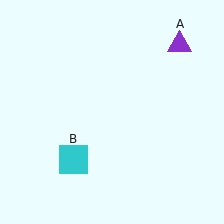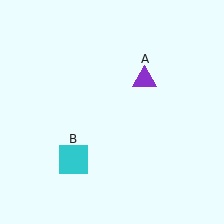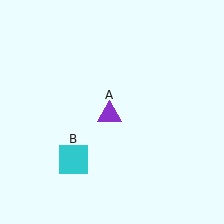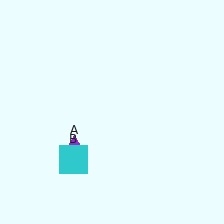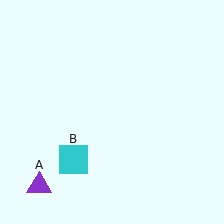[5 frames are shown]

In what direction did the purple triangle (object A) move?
The purple triangle (object A) moved down and to the left.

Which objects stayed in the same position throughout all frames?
Cyan square (object B) remained stationary.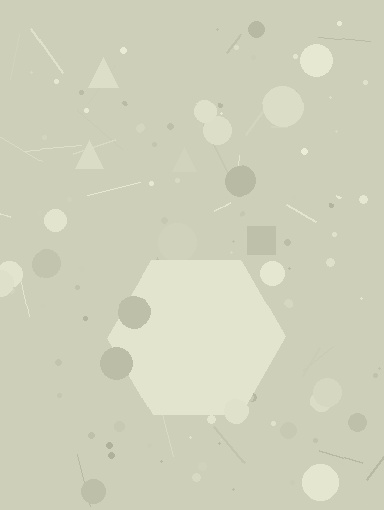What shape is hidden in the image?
A hexagon is hidden in the image.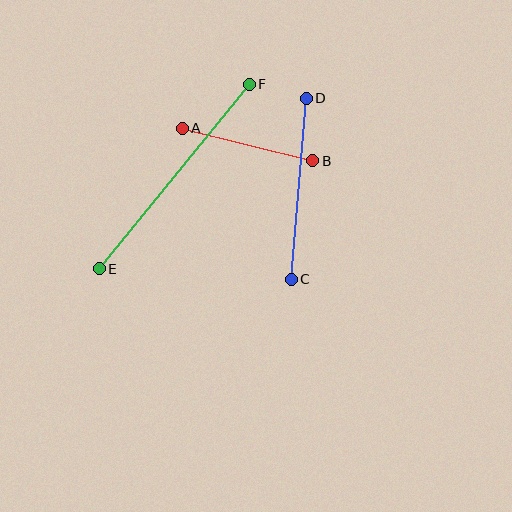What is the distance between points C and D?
The distance is approximately 182 pixels.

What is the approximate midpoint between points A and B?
The midpoint is at approximately (248, 145) pixels.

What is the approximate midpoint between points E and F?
The midpoint is at approximately (174, 177) pixels.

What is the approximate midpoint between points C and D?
The midpoint is at approximately (299, 189) pixels.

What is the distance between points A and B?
The distance is approximately 135 pixels.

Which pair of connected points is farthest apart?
Points E and F are farthest apart.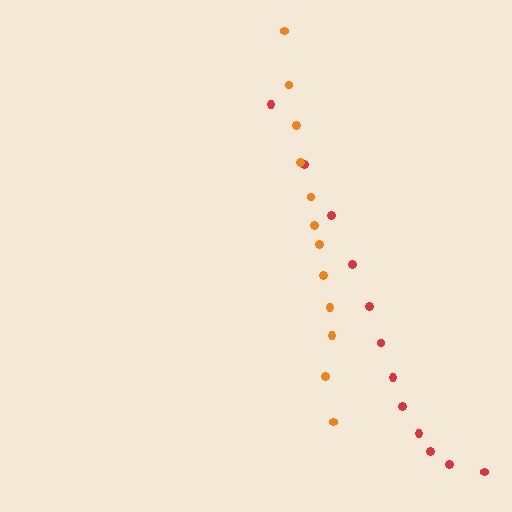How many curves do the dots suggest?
There are 2 distinct paths.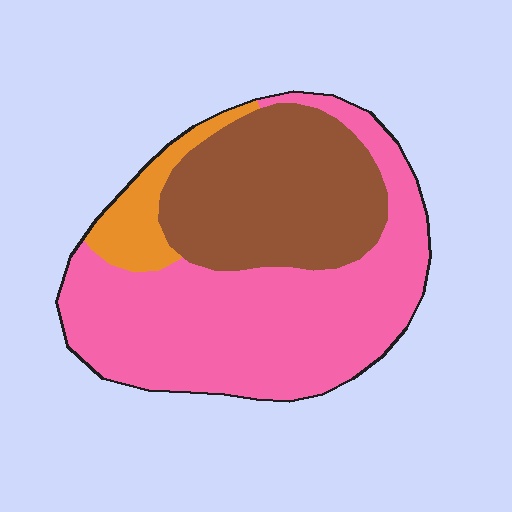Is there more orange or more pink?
Pink.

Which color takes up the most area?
Pink, at roughly 55%.